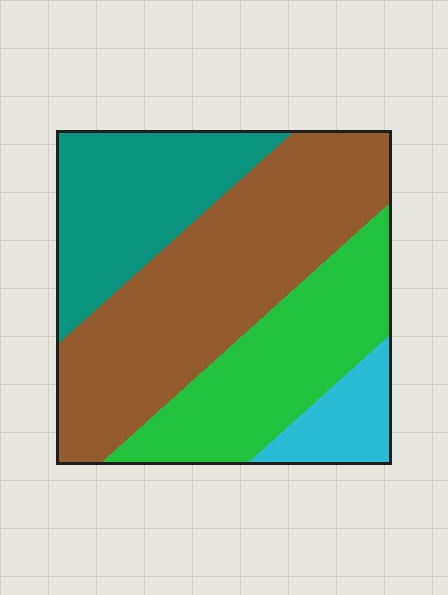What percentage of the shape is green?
Green takes up about one quarter (1/4) of the shape.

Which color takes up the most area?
Brown, at roughly 45%.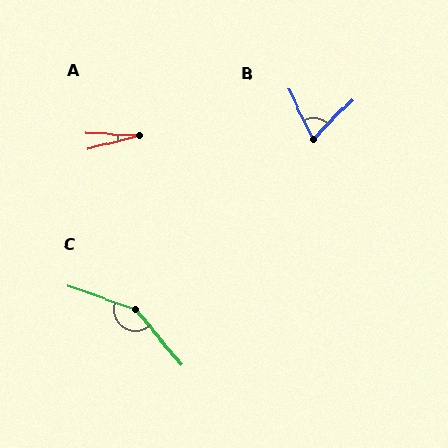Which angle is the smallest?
A, at approximately 18 degrees.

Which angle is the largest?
C, at approximately 149 degrees.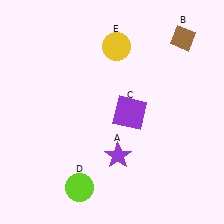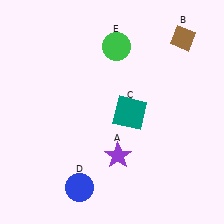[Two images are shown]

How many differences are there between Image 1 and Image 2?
There are 3 differences between the two images.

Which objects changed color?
C changed from purple to teal. D changed from lime to blue. E changed from yellow to green.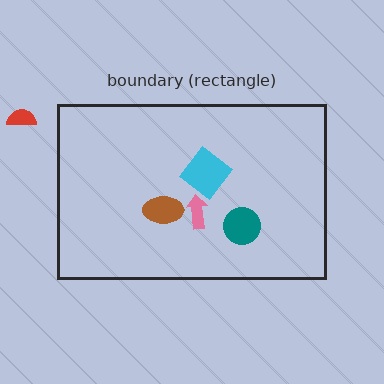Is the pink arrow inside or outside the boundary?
Inside.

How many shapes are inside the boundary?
4 inside, 1 outside.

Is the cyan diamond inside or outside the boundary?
Inside.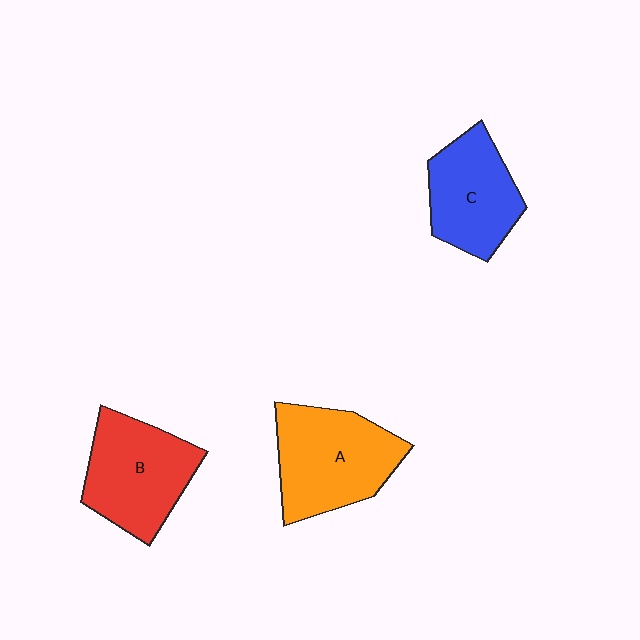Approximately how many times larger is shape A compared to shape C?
Approximately 1.3 times.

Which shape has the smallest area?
Shape C (blue).